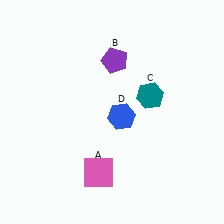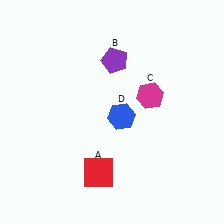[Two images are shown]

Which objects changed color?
A changed from pink to red. C changed from teal to magenta.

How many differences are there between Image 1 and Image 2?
There are 2 differences between the two images.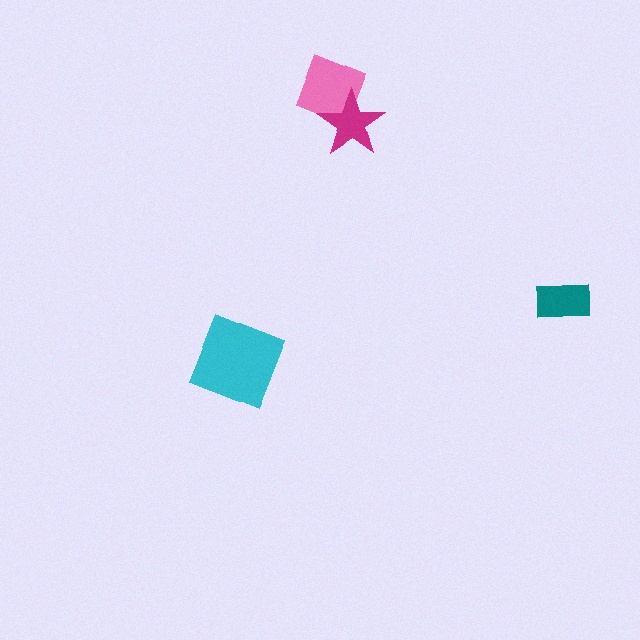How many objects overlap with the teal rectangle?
0 objects overlap with the teal rectangle.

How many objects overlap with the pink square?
1 object overlaps with the pink square.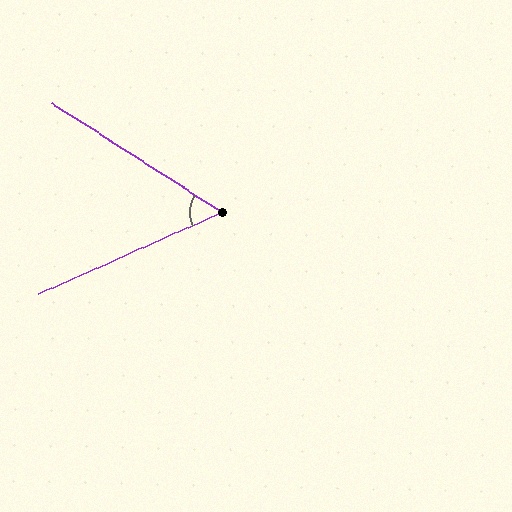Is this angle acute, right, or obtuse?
It is acute.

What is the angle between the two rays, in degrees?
Approximately 57 degrees.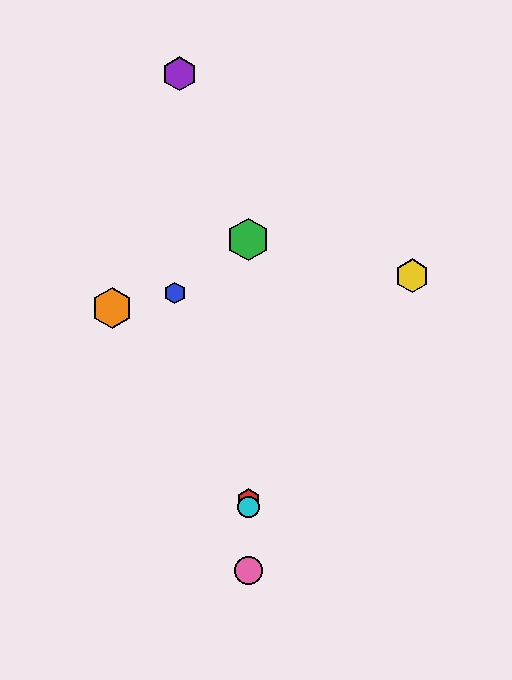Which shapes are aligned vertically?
The red hexagon, the green hexagon, the cyan circle, the pink circle are aligned vertically.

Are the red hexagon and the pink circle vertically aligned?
Yes, both are at x≈248.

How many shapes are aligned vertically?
4 shapes (the red hexagon, the green hexagon, the cyan circle, the pink circle) are aligned vertically.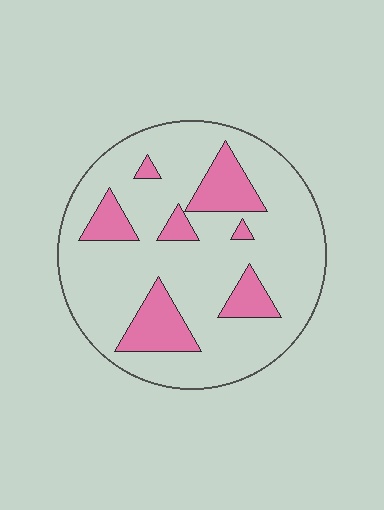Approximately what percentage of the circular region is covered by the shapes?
Approximately 20%.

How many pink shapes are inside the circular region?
7.